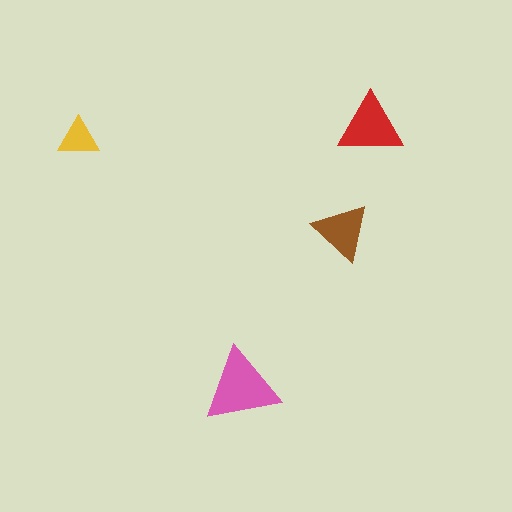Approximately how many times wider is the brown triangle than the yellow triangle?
About 1.5 times wider.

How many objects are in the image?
There are 4 objects in the image.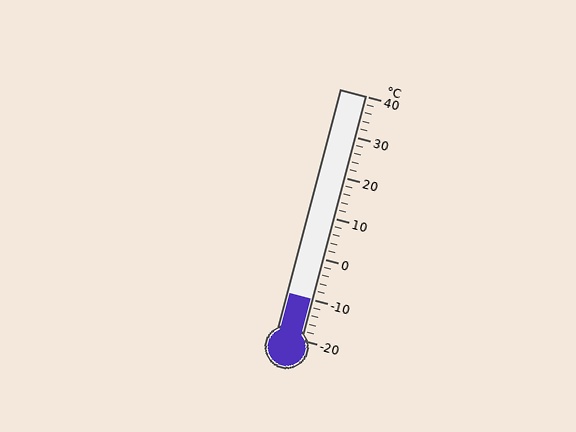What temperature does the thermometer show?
The thermometer shows approximately -10°C.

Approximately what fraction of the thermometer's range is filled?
The thermometer is filled to approximately 15% of its range.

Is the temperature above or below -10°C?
The temperature is at -10°C.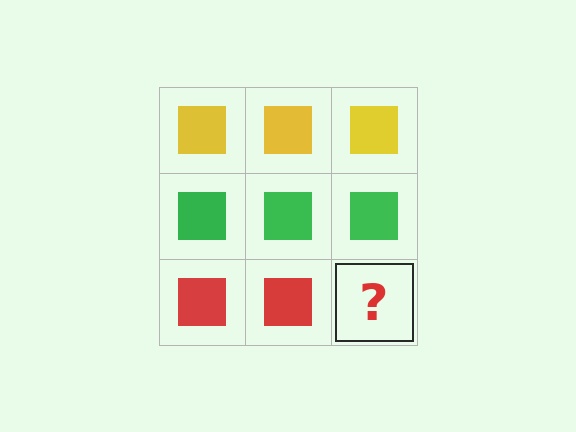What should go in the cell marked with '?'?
The missing cell should contain a red square.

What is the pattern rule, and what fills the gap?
The rule is that each row has a consistent color. The gap should be filled with a red square.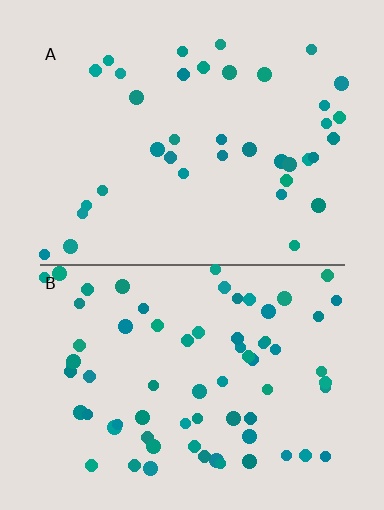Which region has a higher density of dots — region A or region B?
B (the bottom).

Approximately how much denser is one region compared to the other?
Approximately 1.9× — region B over region A.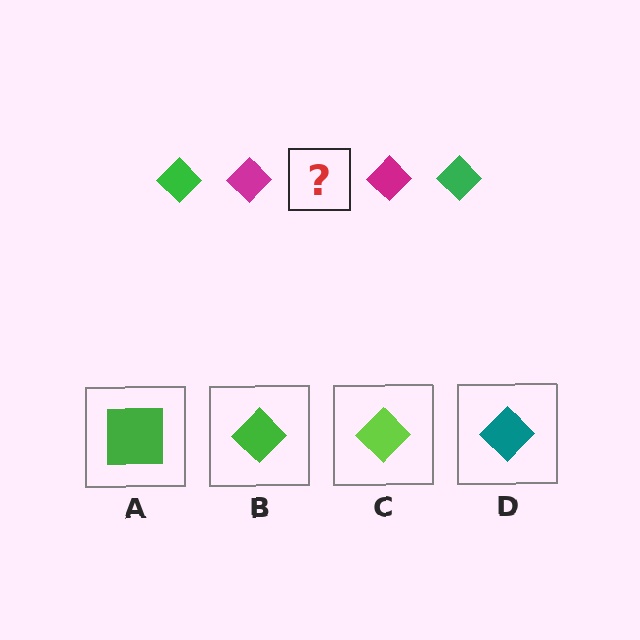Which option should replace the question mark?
Option B.